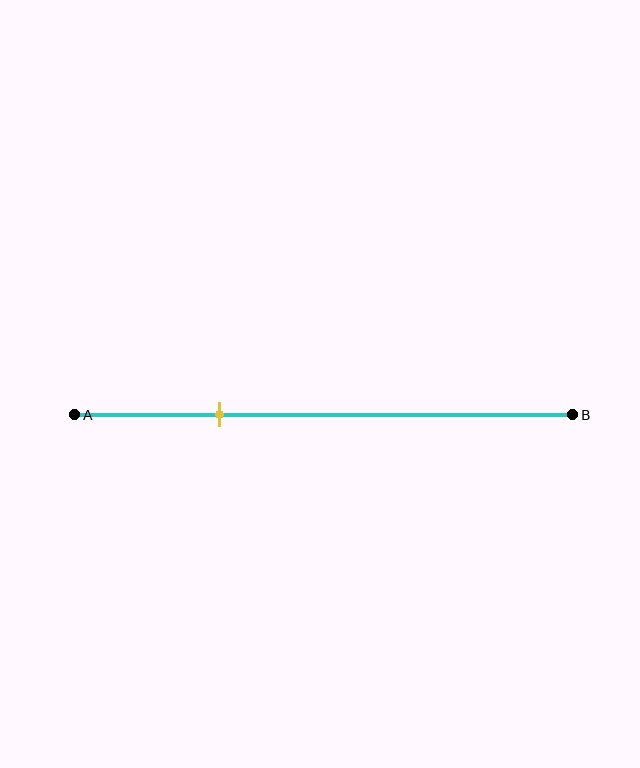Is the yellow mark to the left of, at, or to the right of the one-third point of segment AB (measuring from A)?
The yellow mark is to the left of the one-third point of segment AB.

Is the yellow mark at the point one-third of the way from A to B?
No, the mark is at about 30% from A, not at the 33% one-third point.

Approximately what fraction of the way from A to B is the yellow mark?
The yellow mark is approximately 30% of the way from A to B.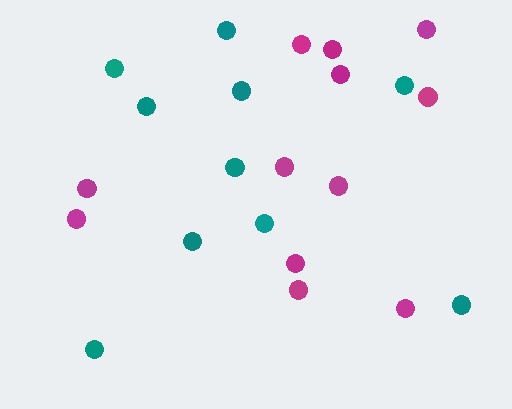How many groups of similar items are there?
There are 2 groups: one group of teal circles (10) and one group of magenta circles (12).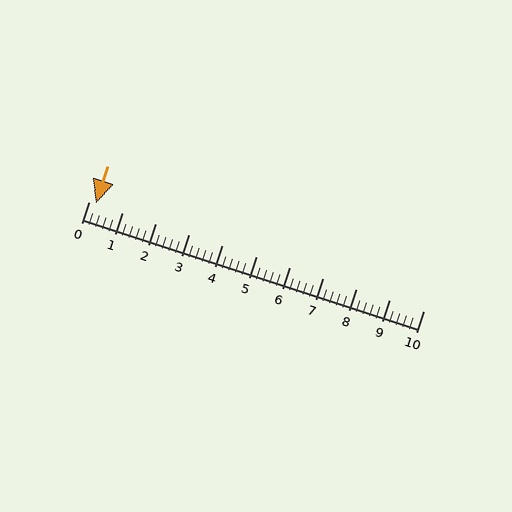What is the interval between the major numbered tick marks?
The major tick marks are spaced 1 units apart.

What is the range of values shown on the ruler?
The ruler shows values from 0 to 10.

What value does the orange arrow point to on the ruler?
The orange arrow points to approximately 0.2.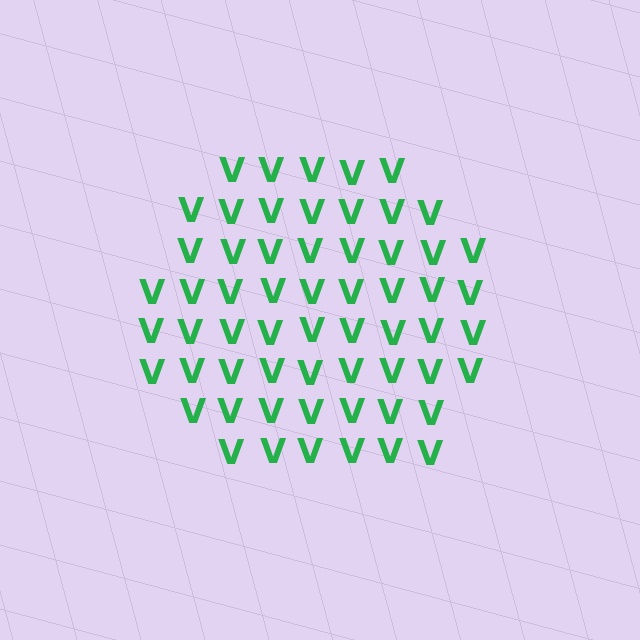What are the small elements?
The small elements are letter V's.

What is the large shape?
The large shape is a hexagon.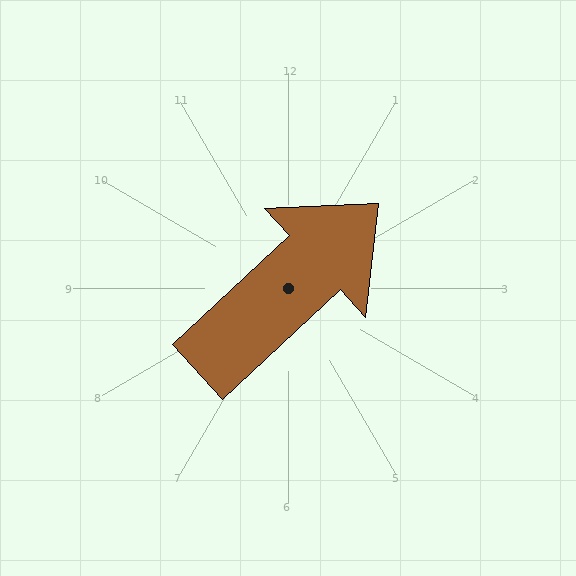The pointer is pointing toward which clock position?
Roughly 2 o'clock.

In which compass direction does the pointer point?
Northeast.